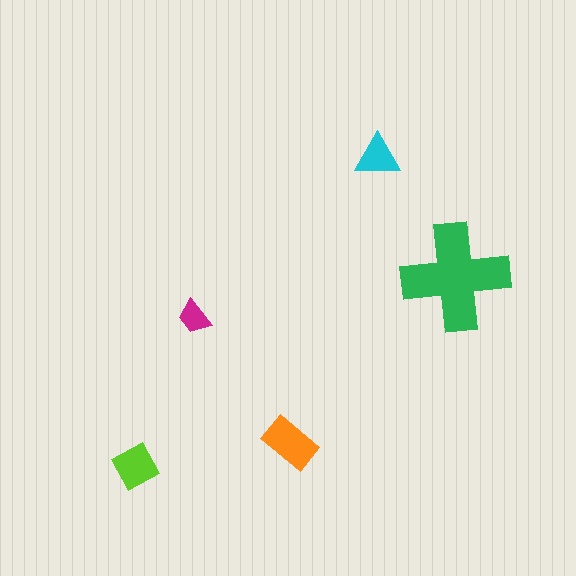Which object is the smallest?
The magenta trapezoid.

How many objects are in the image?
There are 5 objects in the image.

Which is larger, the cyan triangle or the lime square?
The lime square.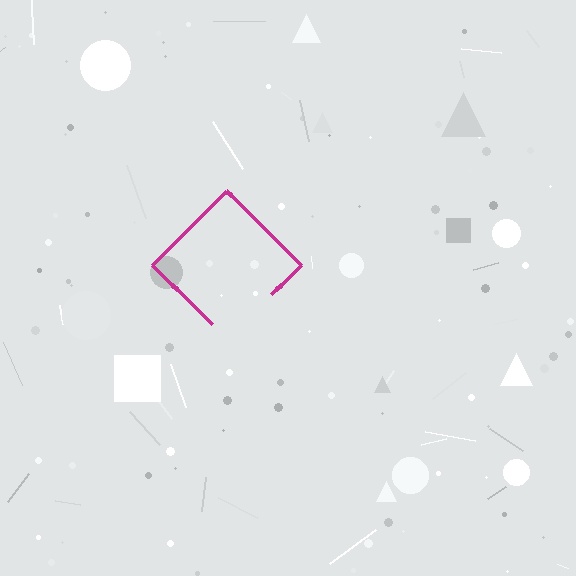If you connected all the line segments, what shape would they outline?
They would outline a diamond.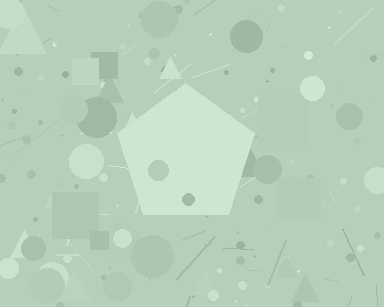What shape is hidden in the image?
A pentagon is hidden in the image.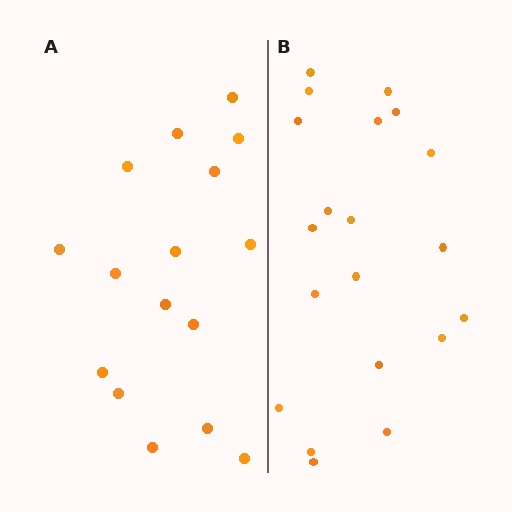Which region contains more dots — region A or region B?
Region B (the right region) has more dots.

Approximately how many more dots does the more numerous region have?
Region B has about 4 more dots than region A.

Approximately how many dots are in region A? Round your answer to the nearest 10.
About 20 dots. (The exact count is 16, which rounds to 20.)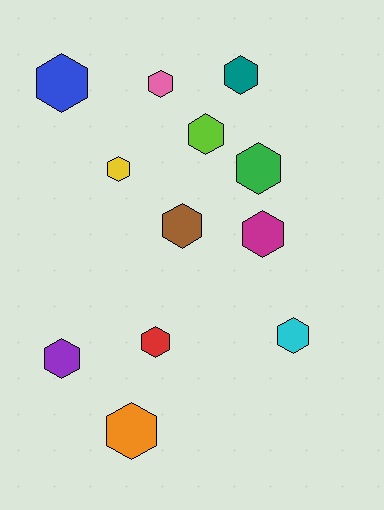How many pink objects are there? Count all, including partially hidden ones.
There is 1 pink object.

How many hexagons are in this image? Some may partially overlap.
There are 12 hexagons.